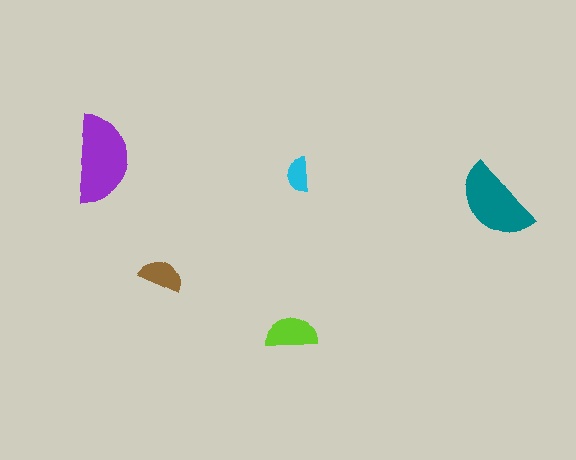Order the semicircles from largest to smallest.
the purple one, the teal one, the lime one, the brown one, the cyan one.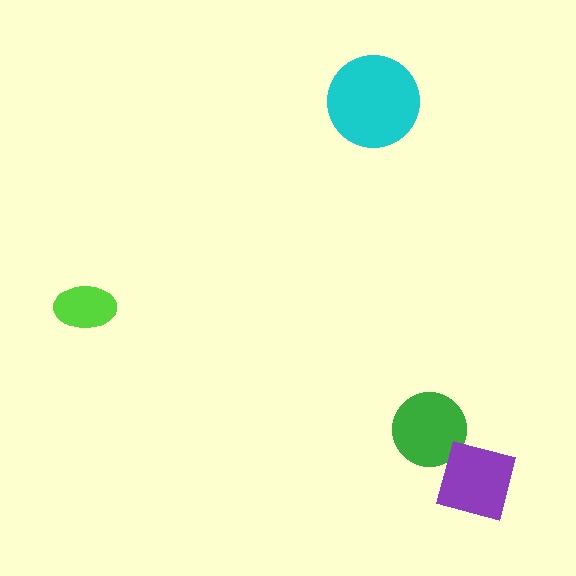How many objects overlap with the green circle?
1 object overlaps with the green circle.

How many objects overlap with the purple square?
1 object overlaps with the purple square.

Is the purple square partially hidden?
No, no other shape covers it.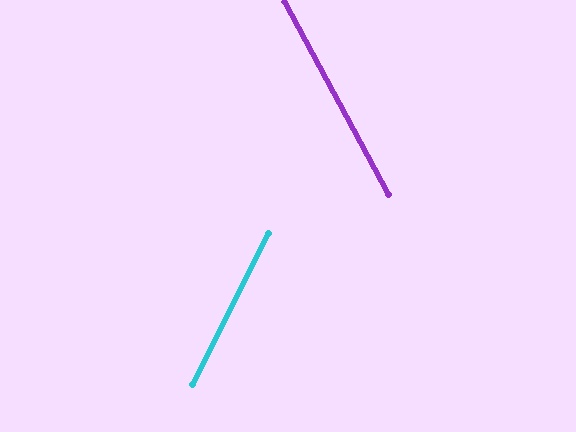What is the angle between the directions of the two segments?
Approximately 55 degrees.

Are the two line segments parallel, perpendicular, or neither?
Neither parallel nor perpendicular — they differ by about 55°.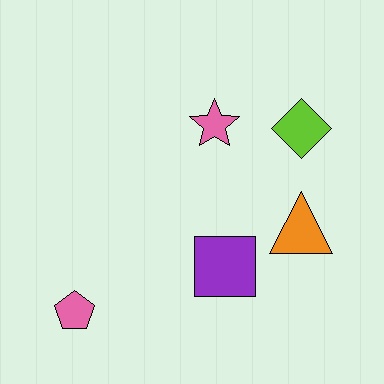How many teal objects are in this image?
There are no teal objects.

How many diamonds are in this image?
There is 1 diamond.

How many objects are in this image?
There are 5 objects.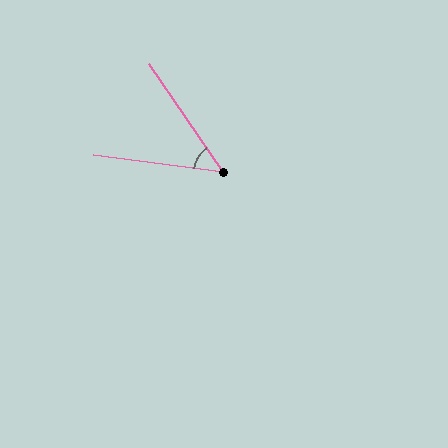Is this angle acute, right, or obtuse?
It is acute.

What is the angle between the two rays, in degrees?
Approximately 48 degrees.